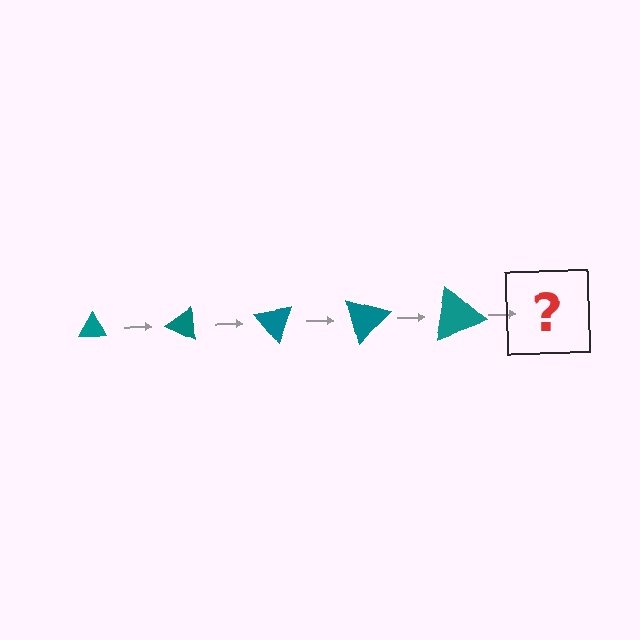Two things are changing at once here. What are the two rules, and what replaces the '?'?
The two rules are that the triangle grows larger each step and it rotates 25 degrees each step. The '?' should be a triangle, larger than the previous one and rotated 125 degrees from the start.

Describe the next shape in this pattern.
It should be a triangle, larger than the previous one and rotated 125 degrees from the start.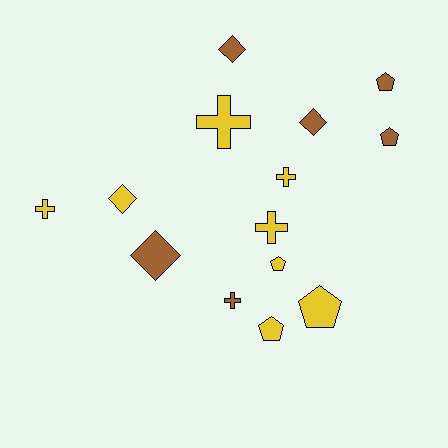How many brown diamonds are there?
There are 3 brown diamonds.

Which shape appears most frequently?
Pentagon, with 5 objects.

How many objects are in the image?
There are 14 objects.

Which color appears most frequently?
Yellow, with 8 objects.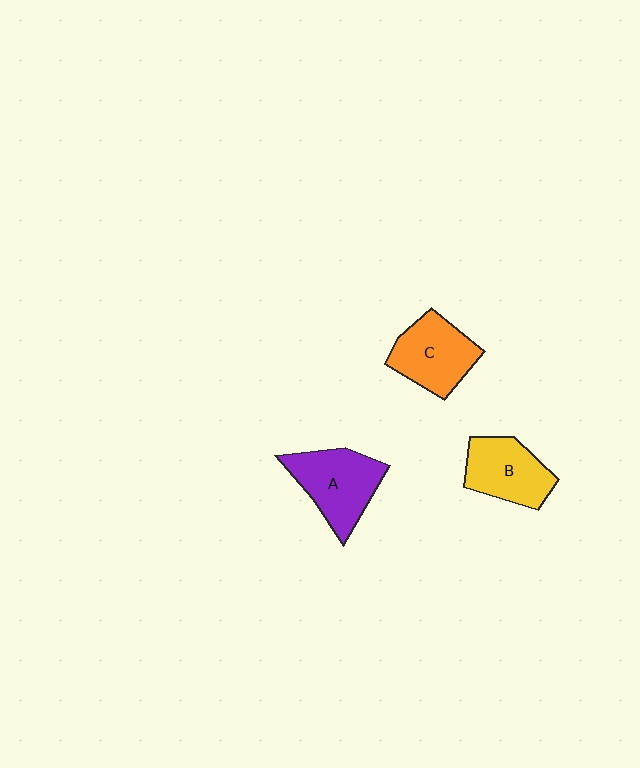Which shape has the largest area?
Shape A (purple).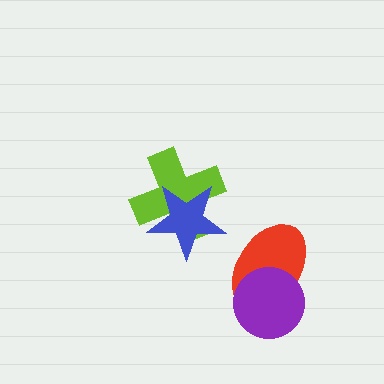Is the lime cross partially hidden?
Yes, it is partially covered by another shape.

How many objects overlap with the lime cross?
1 object overlaps with the lime cross.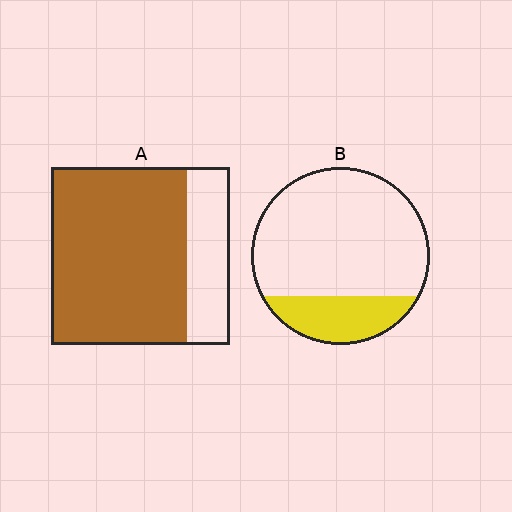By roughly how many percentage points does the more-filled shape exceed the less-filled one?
By roughly 55 percentage points (A over B).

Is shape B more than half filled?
No.